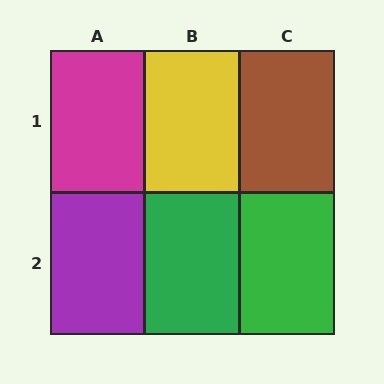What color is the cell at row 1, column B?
Yellow.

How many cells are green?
2 cells are green.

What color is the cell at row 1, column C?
Brown.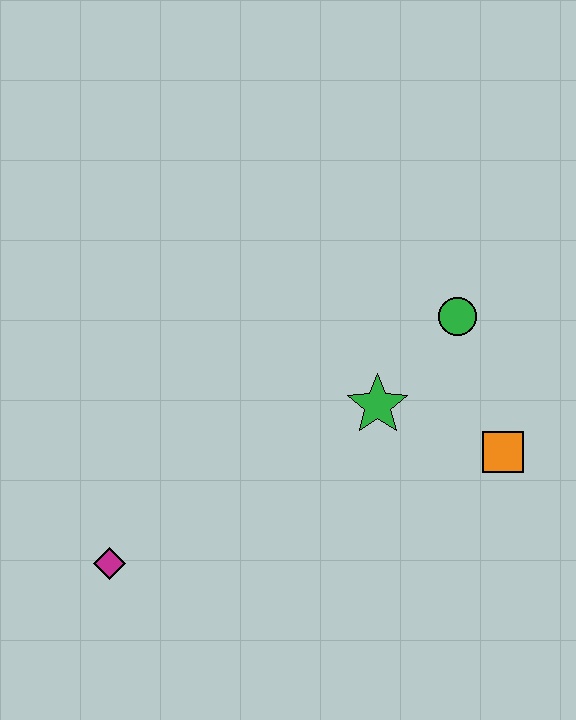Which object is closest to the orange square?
The green star is closest to the orange square.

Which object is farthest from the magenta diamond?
The green circle is farthest from the magenta diamond.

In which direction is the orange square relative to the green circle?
The orange square is below the green circle.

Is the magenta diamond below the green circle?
Yes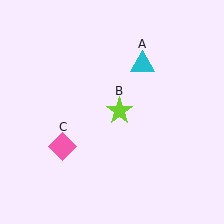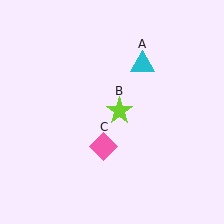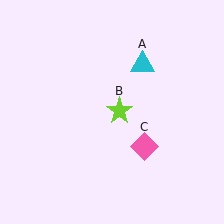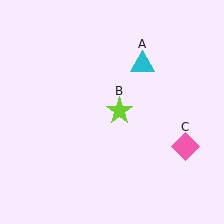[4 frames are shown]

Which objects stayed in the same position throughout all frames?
Cyan triangle (object A) and lime star (object B) remained stationary.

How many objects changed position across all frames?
1 object changed position: pink diamond (object C).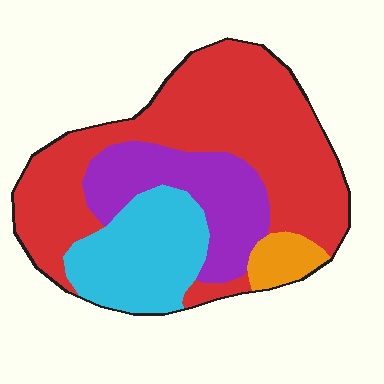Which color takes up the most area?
Red, at roughly 55%.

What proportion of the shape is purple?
Purple takes up between a sixth and a third of the shape.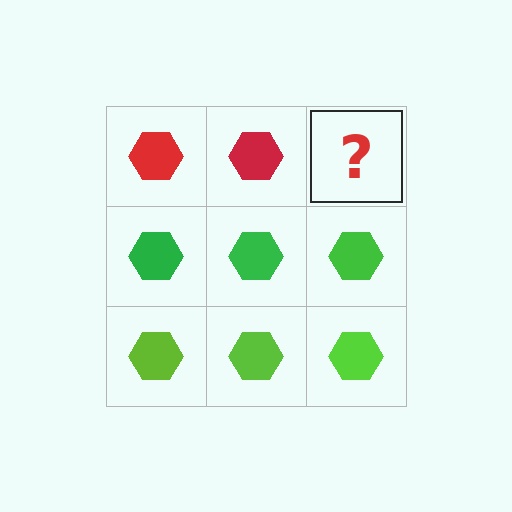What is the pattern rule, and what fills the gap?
The rule is that each row has a consistent color. The gap should be filled with a red hexagon.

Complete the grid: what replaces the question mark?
The question mark should be replaced with a red hexagon.